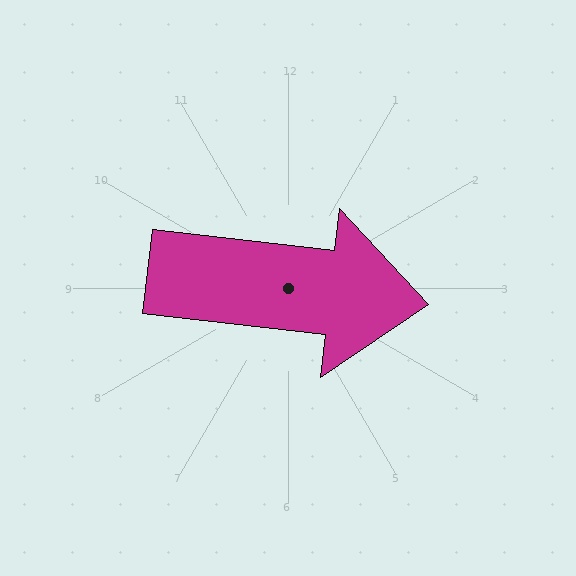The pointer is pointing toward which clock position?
Roughly 3 o'clock.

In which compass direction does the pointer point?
East.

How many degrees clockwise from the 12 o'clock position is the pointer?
Approximately 97 degrees.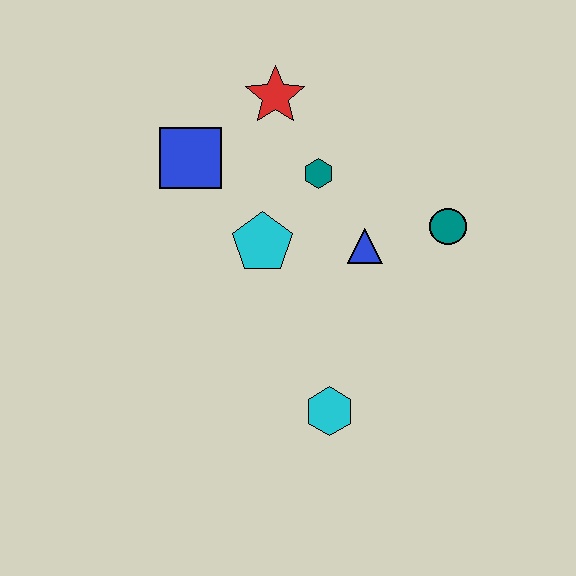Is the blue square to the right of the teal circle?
No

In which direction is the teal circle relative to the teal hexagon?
The teal circle is to the right of the teal hexagon.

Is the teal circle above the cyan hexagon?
Yes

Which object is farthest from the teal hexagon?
The cyan hexagon is farthest from the teal hexagon.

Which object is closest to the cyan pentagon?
The teal hexagon is closest to the cyan pentagon.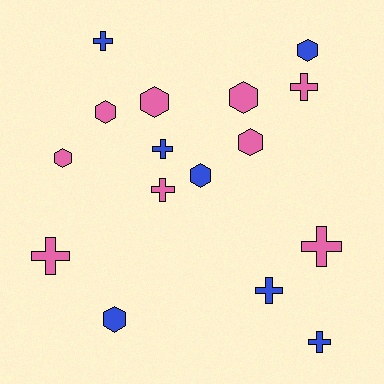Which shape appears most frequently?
Hexagon, with 8 objects.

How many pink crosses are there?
There are 4 pink crosses.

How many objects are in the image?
There are 16 objects.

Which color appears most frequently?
Pink, with 9 objects.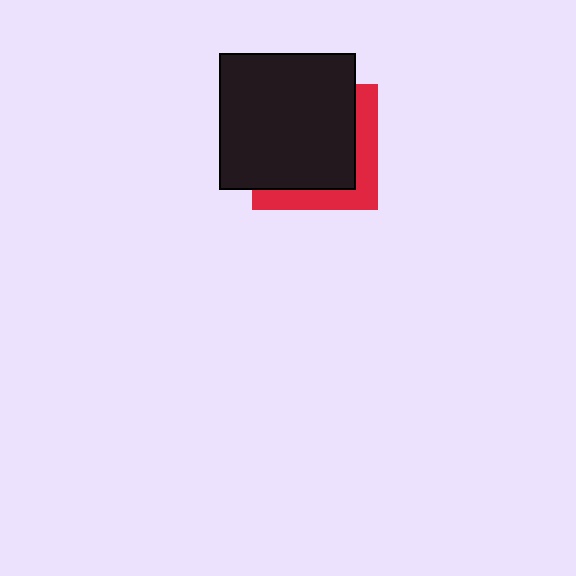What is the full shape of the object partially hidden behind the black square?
The partially hidden object is a red square.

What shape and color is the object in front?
The object in front is a black square.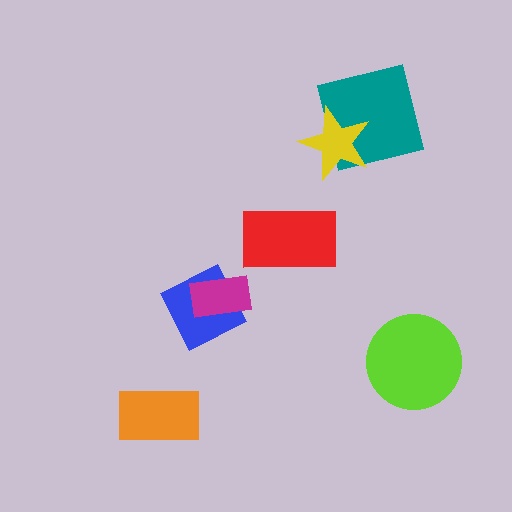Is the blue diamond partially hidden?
Yes, it is partially covered by another shape.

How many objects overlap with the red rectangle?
0 objects overlap with the red rectangle.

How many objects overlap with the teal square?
1 object overlaps with the teal square.